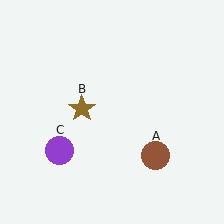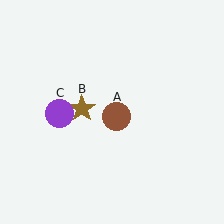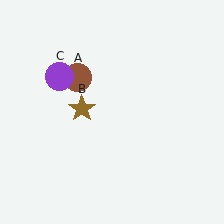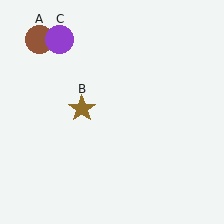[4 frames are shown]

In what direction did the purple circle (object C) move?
The purple circle (object C) moved up.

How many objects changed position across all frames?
2 objects changed position: brown circle (object A), purple circle (object C).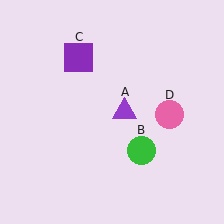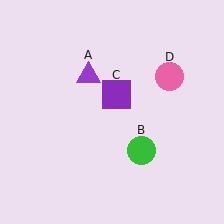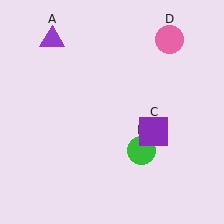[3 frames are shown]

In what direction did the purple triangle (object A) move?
The purple triangle (object A) moved up and to the left.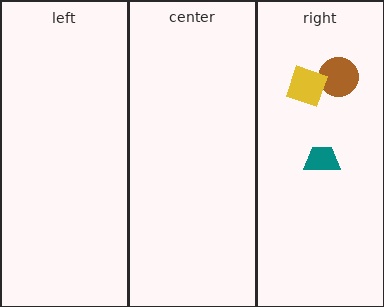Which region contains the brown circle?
The right region.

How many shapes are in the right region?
3.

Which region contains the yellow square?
The right region.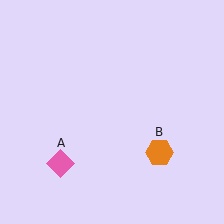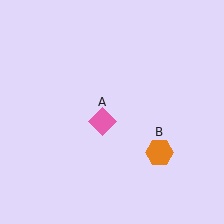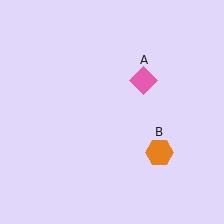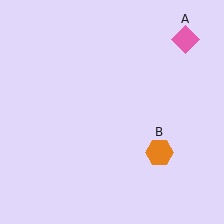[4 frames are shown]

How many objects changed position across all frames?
1 object changed position: pink diamond (object A).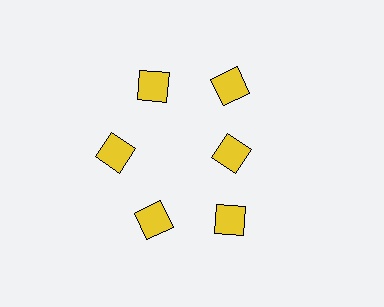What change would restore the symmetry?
The symmetry would be restored by moving it outward, back onto the ring so that all 6 diamonds sit at equal angles and equal distance from the center.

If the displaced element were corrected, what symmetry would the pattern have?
It would have 6-fold rotational symmetry — the pattern would map onto itself every 60 degrees.